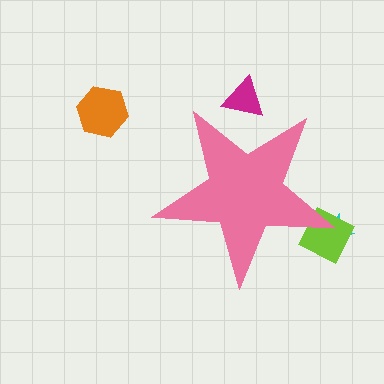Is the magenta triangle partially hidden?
Yes, the magenta triangle is partially hidden behind the pink star.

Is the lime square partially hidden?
Yes, the lime square is partially hidden behind the pink star.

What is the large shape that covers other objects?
A pink star.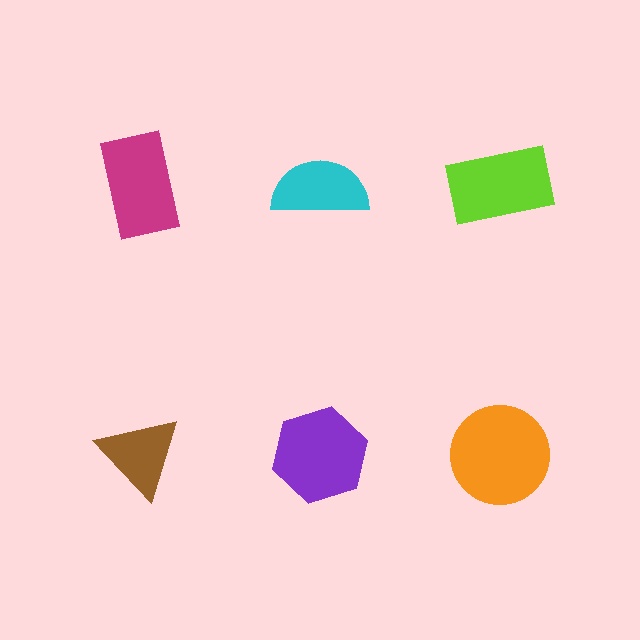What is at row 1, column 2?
A cyan semicircle.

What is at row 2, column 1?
A brown triangle.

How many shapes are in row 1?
3 shapes.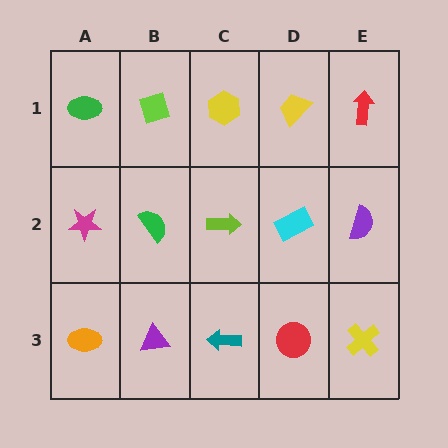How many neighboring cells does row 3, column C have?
3.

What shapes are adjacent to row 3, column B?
A green semicircle (row 2, column B), an orange ellipse (row 3, column A), a teal arrow (row 3, column C).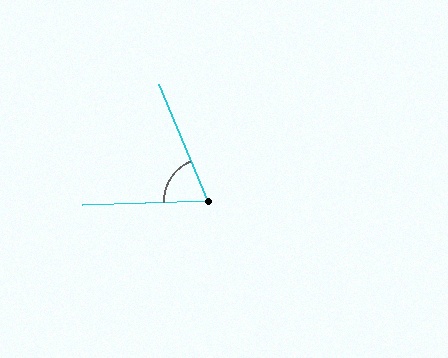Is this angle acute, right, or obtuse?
It is acute.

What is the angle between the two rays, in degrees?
Approximately 69 degrees.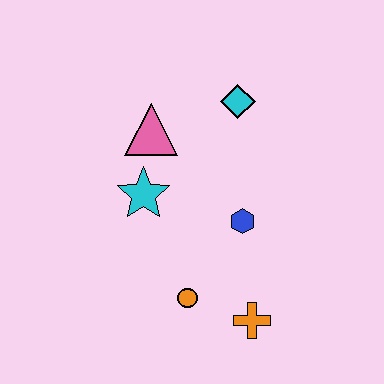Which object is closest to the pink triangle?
The cyan star is closest to the pink triangle.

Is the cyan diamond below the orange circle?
No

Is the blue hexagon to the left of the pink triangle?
No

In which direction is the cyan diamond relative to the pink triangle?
The cyan diamond is to the right of the pink triangle.